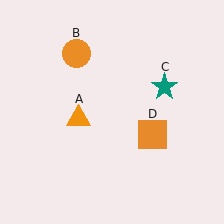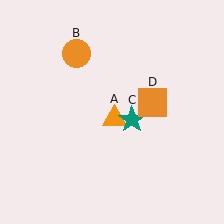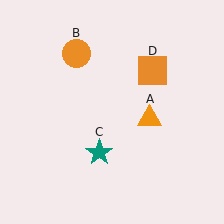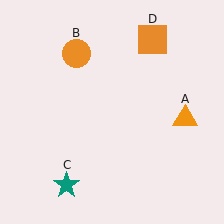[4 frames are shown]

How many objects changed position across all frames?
3 objects changed position: orange triangle (object A), teal star (object C), orange square (object D).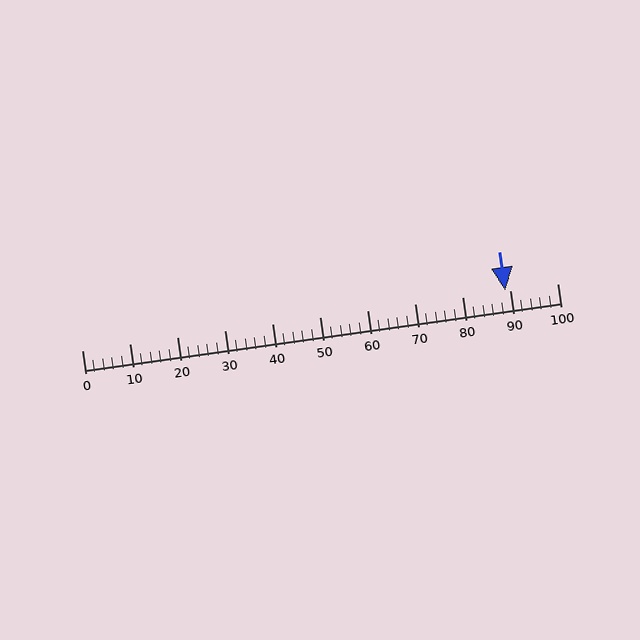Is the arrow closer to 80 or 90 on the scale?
The arrow is closer to 90.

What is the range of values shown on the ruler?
The ruler shows values from 0 to 100.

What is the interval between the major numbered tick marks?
The major tick marks are spaced 10 units apart.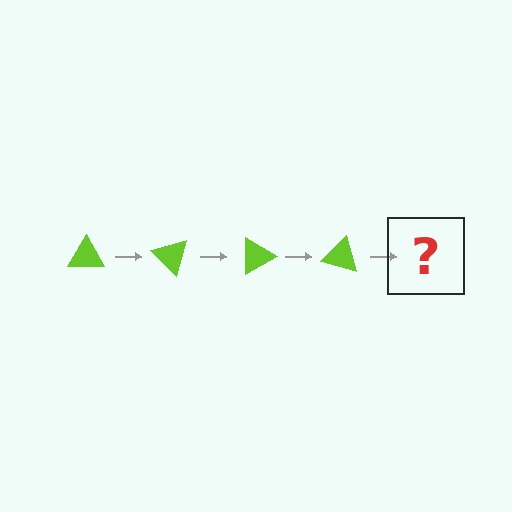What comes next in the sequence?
The next element should be a lime triangle rotated 180 degrees.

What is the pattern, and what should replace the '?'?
The pattern is that the triangle rotates 45 degrees each step. The '?' should be a lime triangle rotated 180 degrees.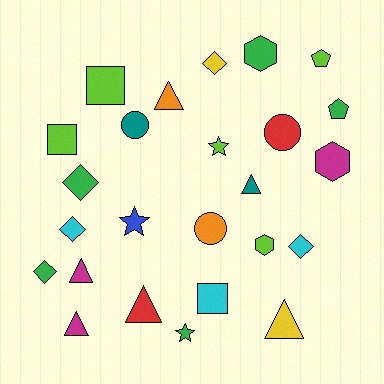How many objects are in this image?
There are 25 objects.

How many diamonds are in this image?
There are 5 diamonds.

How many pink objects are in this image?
There are no pink objects.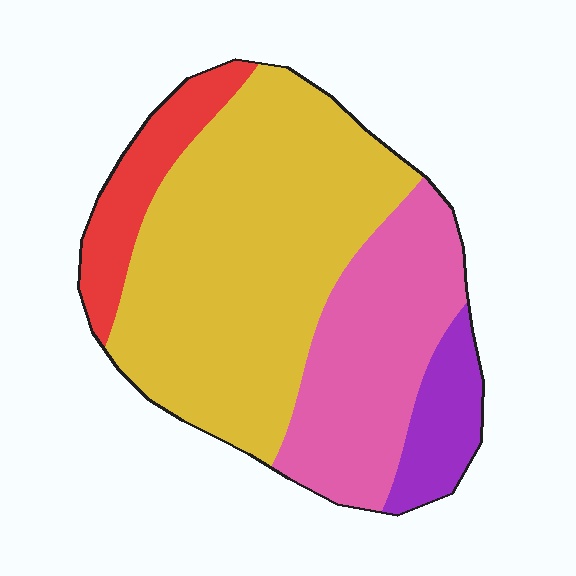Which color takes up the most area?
Yellow, at roughly 55%.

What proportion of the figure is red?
Red covers roughly 10% of the figure.